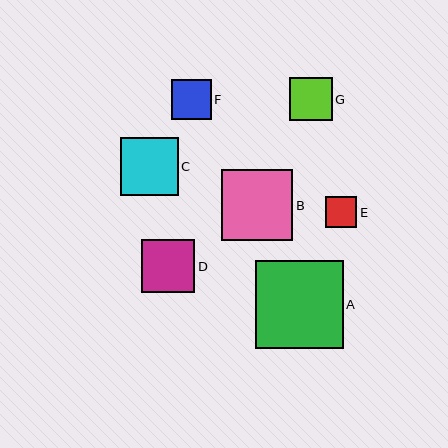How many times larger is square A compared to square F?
Square A is approximately 2.2 times the size of square F.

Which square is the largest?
Square A is the largest with a size of approximately 88 pixels.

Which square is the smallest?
Square E is the smallest with a size of approximately 32 pixels.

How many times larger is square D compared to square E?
Square D is approximately 1.7 times the size of square E.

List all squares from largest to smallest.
From largest to smallest: A, B, C, D, G, F, E.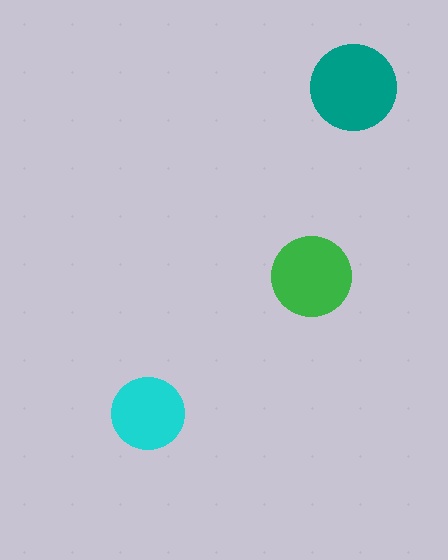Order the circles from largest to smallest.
the teal one, the green one, the cyan one.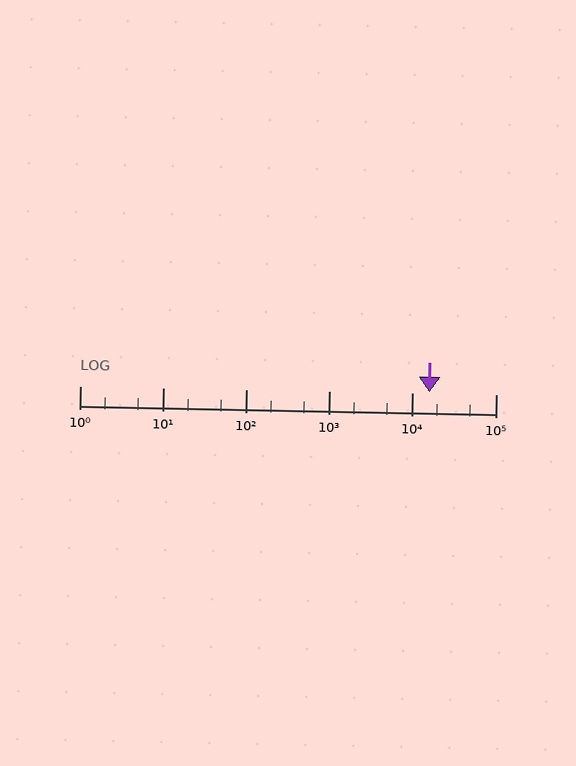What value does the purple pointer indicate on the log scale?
The pointer indicates approximately 16000.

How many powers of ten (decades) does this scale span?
The scale spans 5 decades, from 1 to 100000.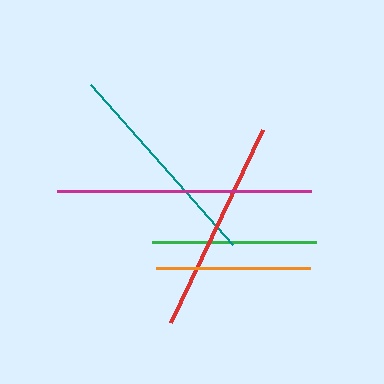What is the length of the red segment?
The red segment is approximately 213 pixels long.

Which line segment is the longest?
The magenta line is the longest at approximately 254 pixels.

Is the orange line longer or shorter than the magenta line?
The magenta line is longer than the orange line.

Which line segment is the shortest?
The orange line is the shortest at approximately 154 pixels.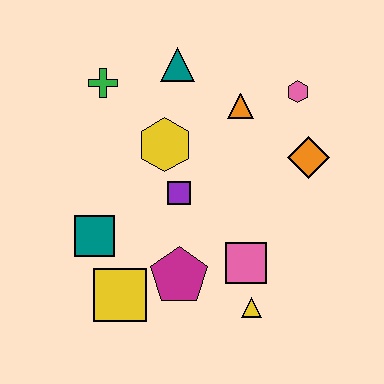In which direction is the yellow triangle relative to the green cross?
The yellow triangle is below the green cross.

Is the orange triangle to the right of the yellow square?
Yes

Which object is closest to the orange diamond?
The pink hexagon is closest to the orange diamond.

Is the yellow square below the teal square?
Yes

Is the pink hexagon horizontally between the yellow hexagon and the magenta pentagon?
No